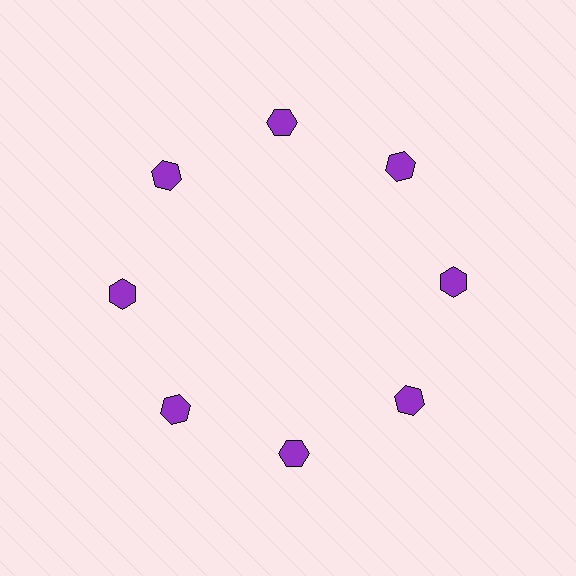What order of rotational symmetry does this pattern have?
This pattern has 8-fold rotational symmetry.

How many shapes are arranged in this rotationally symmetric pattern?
There are 8 shapes, arranged in 8 groups of 1.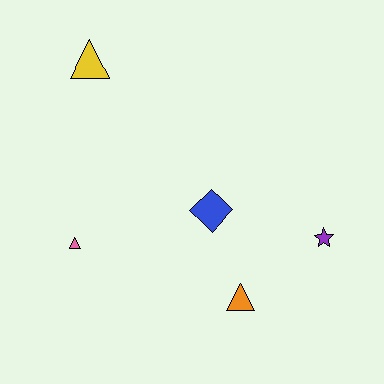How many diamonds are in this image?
There is 1 diamond.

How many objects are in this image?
There are 5 objects.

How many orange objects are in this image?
There is 1 orange object.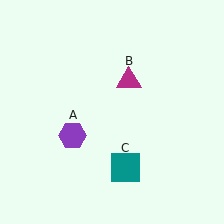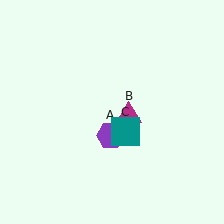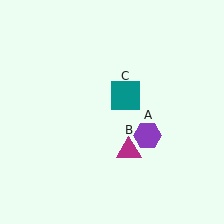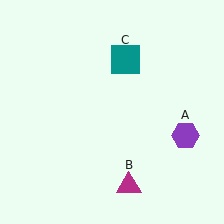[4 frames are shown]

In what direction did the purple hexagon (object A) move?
The purple hexagon (object A) moved right.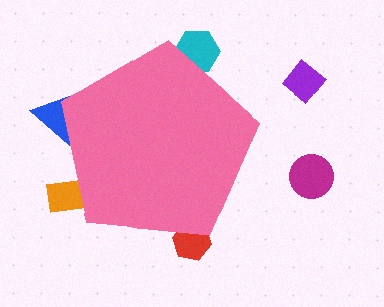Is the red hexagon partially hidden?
Yes, the red hexagon is partially hidden behind the pink pentagon.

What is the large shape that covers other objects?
A pink pentagon.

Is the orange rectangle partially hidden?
Yes, the orange rectangle is partially hidden behind the pink pentagon.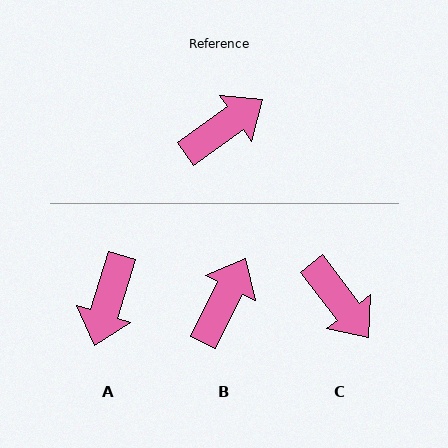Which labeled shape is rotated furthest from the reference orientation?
A, about 142 degrees away.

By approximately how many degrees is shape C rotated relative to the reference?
Approximately 87 degrees clockwise.